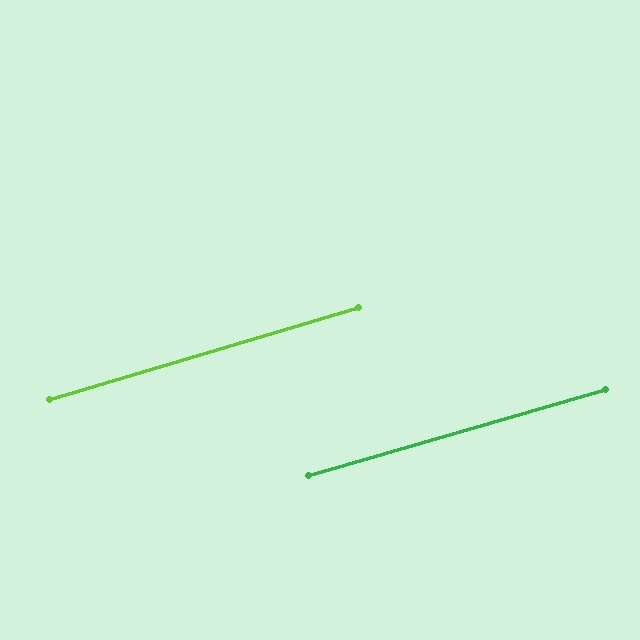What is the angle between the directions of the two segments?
Approximately 0 degrees.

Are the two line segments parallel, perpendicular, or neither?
Parallel — their directions differ by only 0.4°.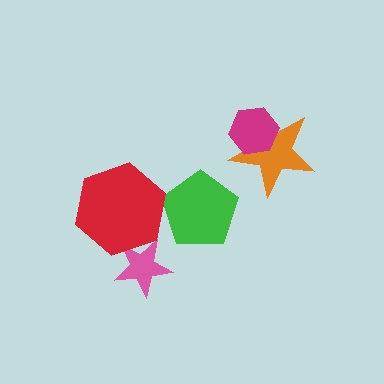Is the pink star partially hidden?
Yes, it is partially covered by another shape.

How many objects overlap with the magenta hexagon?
1 object overlaps with the magenta hexagon.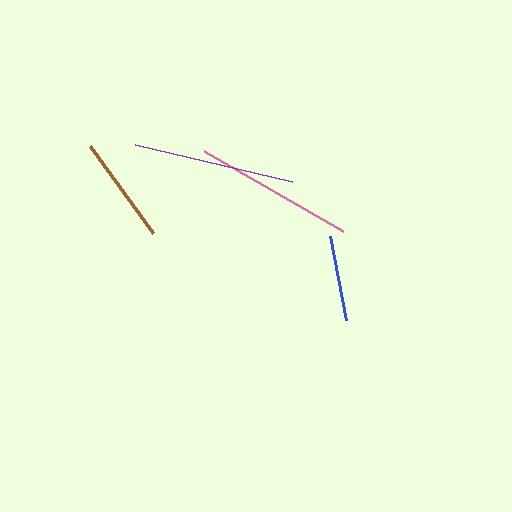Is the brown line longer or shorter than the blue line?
The brown line is longer than the blue line.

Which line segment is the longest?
The purple line is the longest at approximately 160 pixels.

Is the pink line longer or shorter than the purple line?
The purple line is longer than the pink line.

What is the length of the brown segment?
The brown segment is approximately 107 pixels long.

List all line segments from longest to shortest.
From longest to shortest: purple, pink, brown, blue.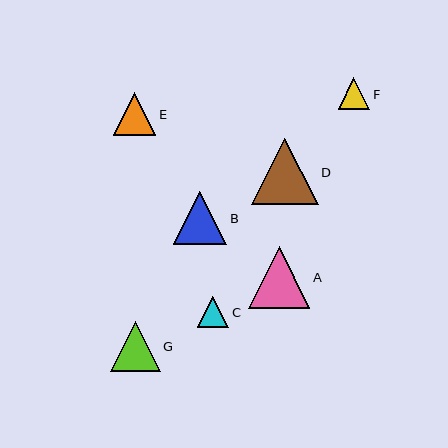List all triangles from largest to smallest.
From largest to smallest: D, A, B, G, E, F, C.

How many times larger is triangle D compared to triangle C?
Triangle D is approximately 2.1 times the size of triangle C.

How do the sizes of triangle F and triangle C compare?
Triangle F and triangle C are approximately the same size.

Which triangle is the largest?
Triangle D is the largest with a size of approximately 67 pixels.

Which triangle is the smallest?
Triangle C is the smallest with a size of approximately 32 pixels.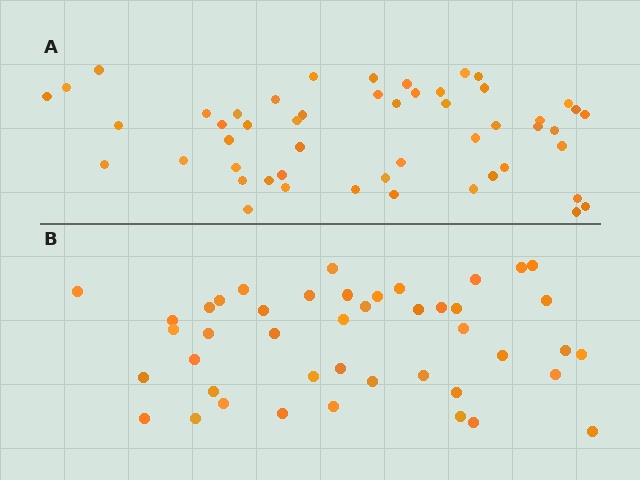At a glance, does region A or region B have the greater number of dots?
Region A (the top region) has more dots.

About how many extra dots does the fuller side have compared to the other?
Region A has roughly 8 or so more dots than region B.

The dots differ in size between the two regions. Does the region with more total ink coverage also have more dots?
No. Region B has more total ink coverage because its dots are larger, but region A actually contains more individual dots. Total area can be misleading — the number of items is what matters here.